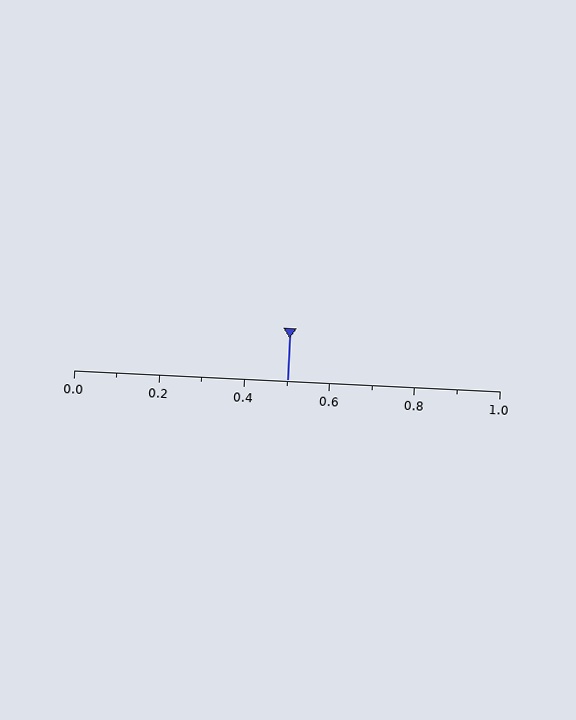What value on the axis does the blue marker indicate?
The marker indicates approximately 0.5.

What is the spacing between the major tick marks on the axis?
The major ticks are spaced 0.2 apart.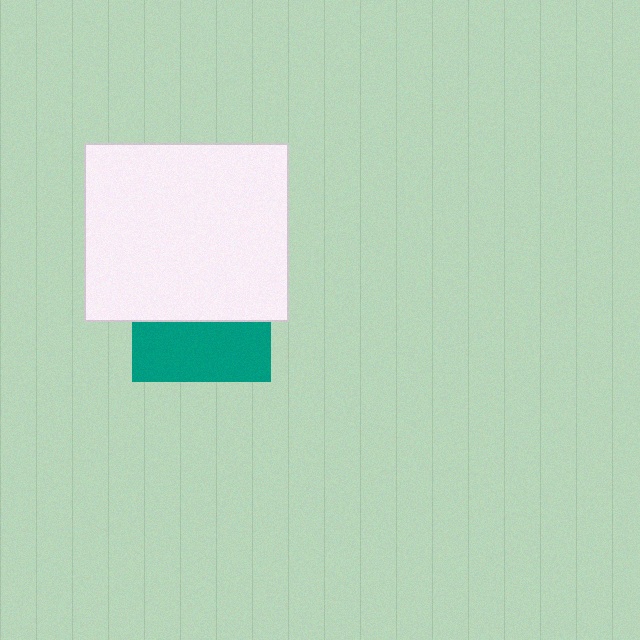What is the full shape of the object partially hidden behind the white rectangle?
The partially hidden object is a teal square.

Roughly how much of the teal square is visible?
A small part of it is visible (roughly 43%).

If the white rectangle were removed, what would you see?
You would see the complete teal square.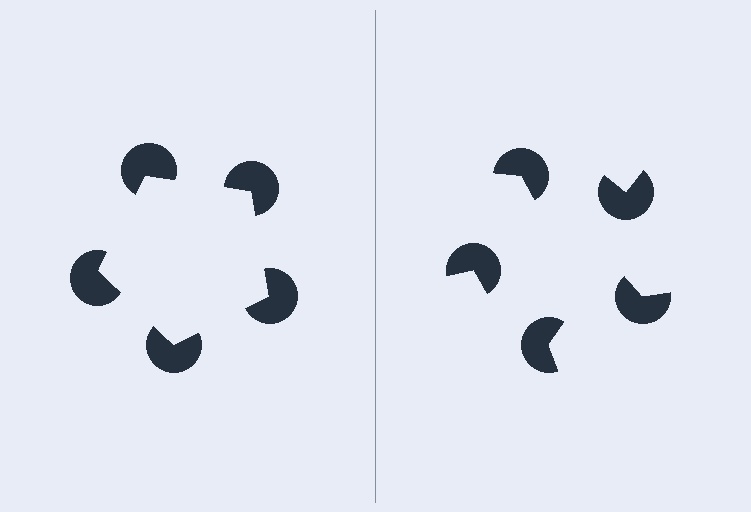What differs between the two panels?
The pac-man discs are positioned identically on both sides; only the wedge orientations differ. On the left they align to a pentagon; on the right they are misaligned.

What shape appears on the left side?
An illusory pentagon.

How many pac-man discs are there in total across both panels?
10 — 5 on each side.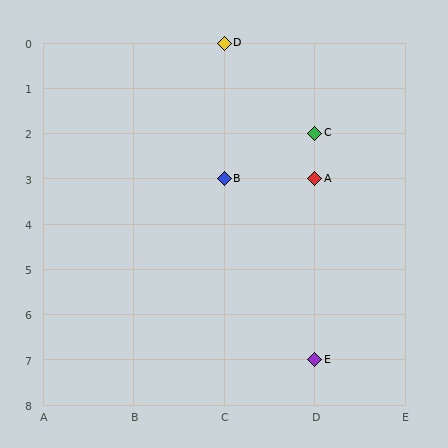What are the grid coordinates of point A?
Point A is at grid coordinates (D, 3).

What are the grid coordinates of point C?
Point C is at grid coordinates (D, 2).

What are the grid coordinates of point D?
Point D is at grid coordinates (C, 0).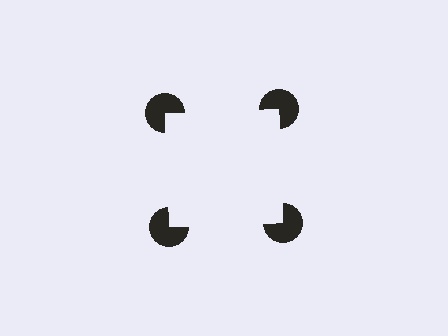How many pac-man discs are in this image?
There are 4 — one at each vertex of the illusory square.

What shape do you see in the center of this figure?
An illusory square — its edges are inferred from the aligned wedge cuts in the pac-man discs, not physically drawn.